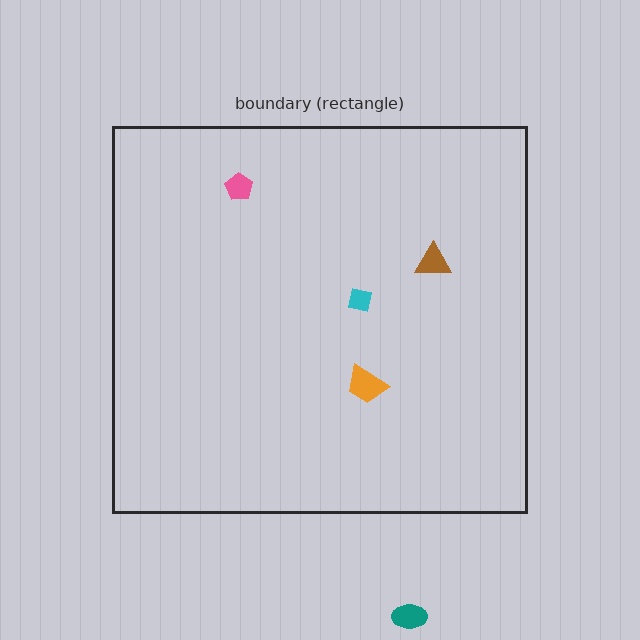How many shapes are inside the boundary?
4 inside, 1 outside.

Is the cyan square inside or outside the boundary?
Inside.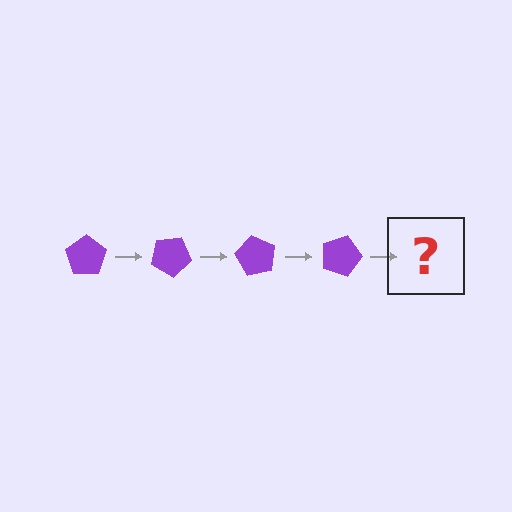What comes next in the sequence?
The next element should be a purple pentagon rotated 120 degrees.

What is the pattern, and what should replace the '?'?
The pattern is that the pentagon rotates 30 degrees each step. The '?' should be a purple pentagon rotated 120 degrees.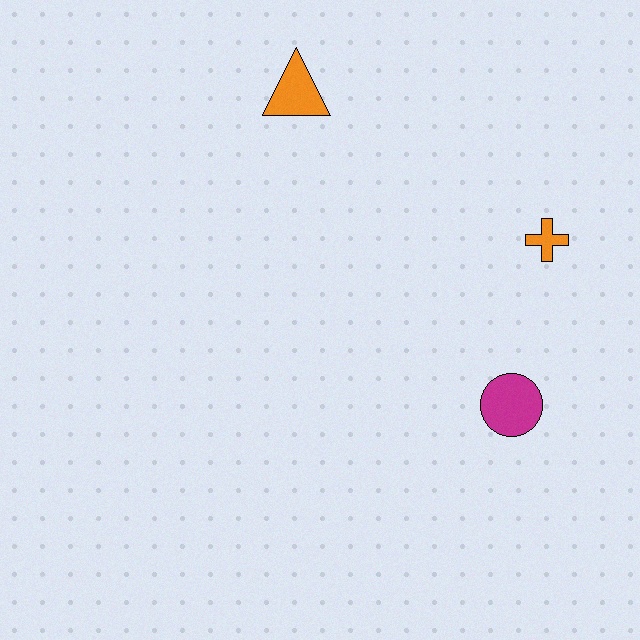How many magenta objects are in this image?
There is 1 magenta object.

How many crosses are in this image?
There is 1 cross.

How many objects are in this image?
There are 3 objects.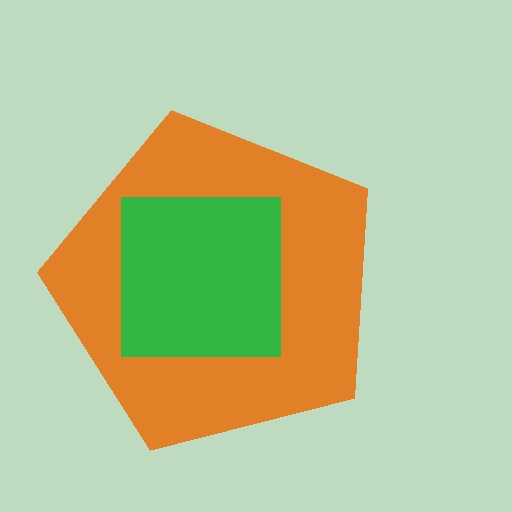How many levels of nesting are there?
2.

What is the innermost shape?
The green square.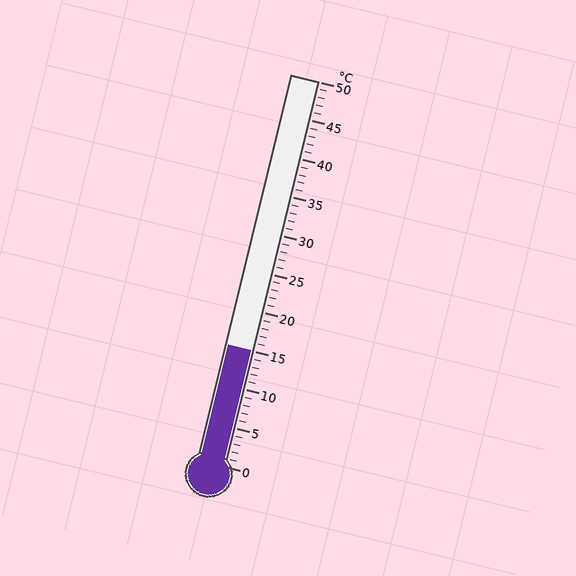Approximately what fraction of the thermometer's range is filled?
The thermometer is filled to approximately 30% of its range.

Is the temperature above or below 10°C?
The temperature is above 10°C.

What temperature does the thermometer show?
The thermometer shows approximately 15°C.